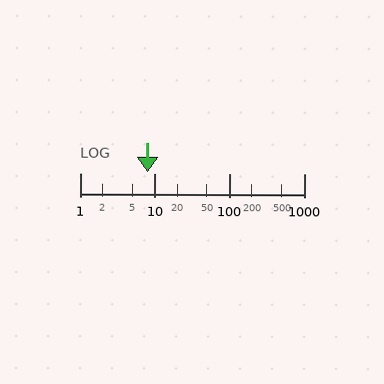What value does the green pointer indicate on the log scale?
The pointer indicates approximately 7.9.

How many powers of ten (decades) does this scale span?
The scale spans 3 decades, from 1 to 1000.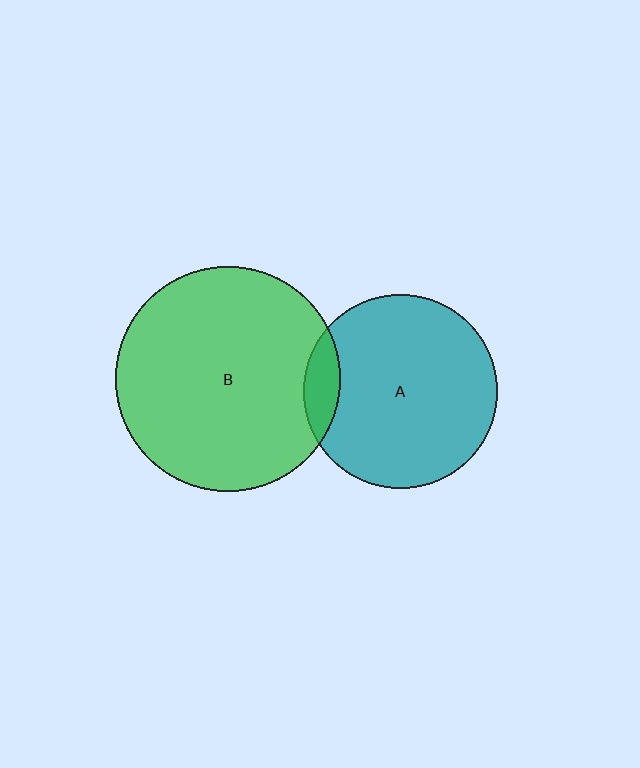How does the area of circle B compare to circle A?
Approximately 1.3 times.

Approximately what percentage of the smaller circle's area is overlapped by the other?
Approximately 10%.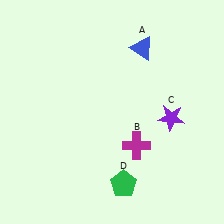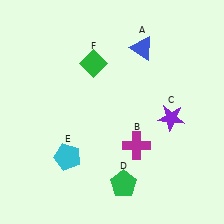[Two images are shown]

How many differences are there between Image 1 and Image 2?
There are 2 differences between the two images.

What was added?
A cyan pentagon (E), a green diamond (F) were added in Image 2.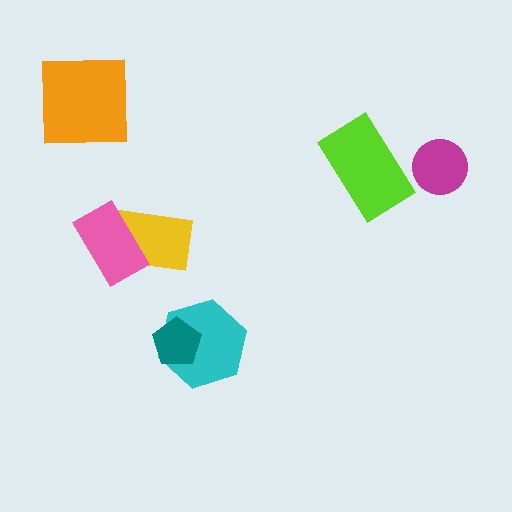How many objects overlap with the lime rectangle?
0 objects overlap with the lime rectangle.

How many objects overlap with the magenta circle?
0 objects overlap with the magenta circle.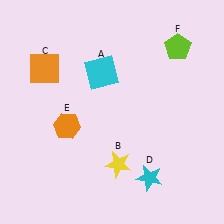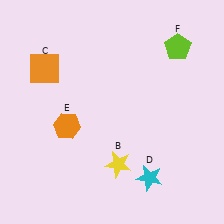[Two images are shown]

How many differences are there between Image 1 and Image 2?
There is 1 difference between the two images.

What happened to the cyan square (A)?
The cyan square (A) was removed in Image 2. It was in the top-left area of Image 1.